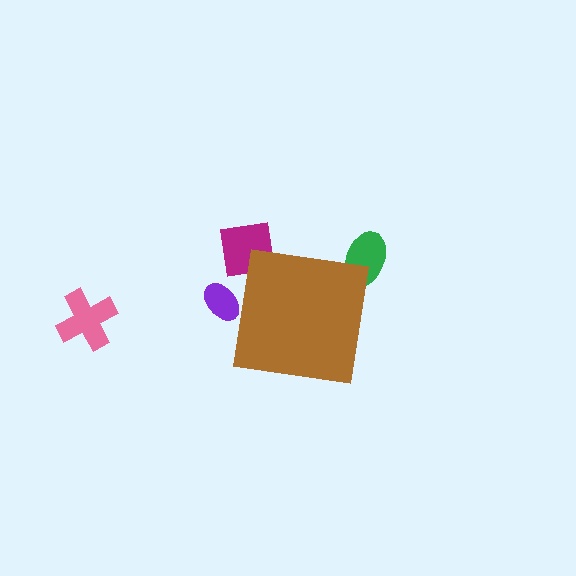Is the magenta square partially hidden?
Yes, the magenta square is partially hidden behind the brown square.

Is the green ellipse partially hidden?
Yes, the green ellipse is partially hidden behind the brown square.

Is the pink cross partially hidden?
No, the pink cross is fully visible.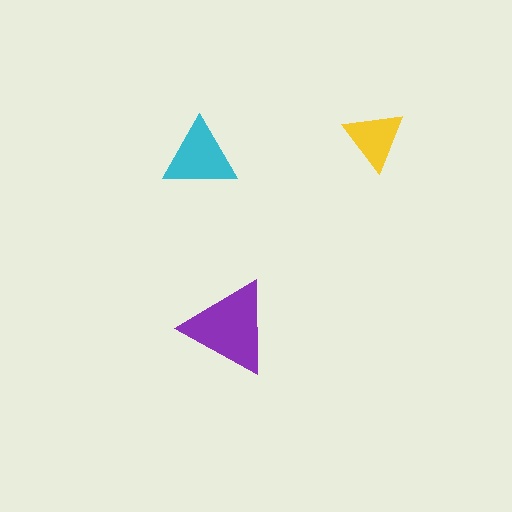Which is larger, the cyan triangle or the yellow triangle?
The cyan one.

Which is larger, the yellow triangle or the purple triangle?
The purple one.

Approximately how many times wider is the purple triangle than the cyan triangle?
About 1.5 times wider.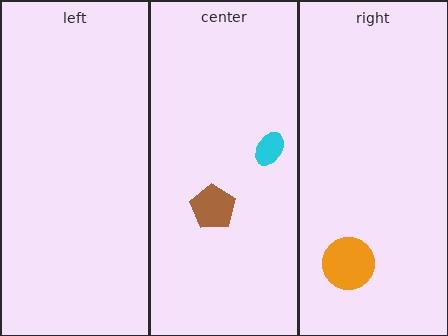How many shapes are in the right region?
1.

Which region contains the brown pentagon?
The center region.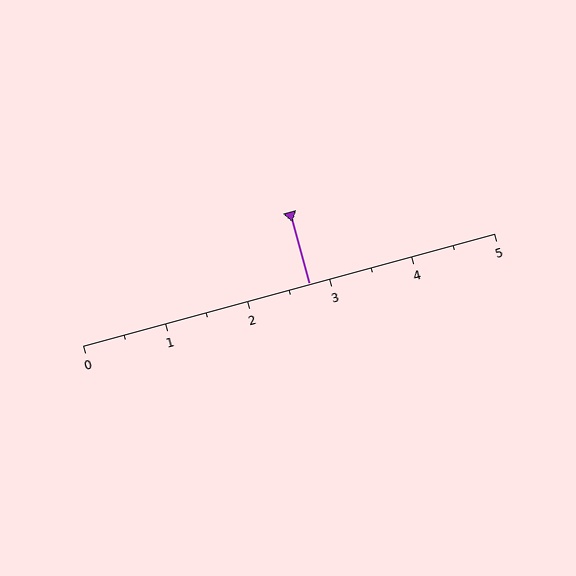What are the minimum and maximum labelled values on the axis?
The axis runs from 0 to 5.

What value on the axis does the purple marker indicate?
The marker indicates approximately 2.8.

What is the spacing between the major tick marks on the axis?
The major ticks are spaced 1 apart.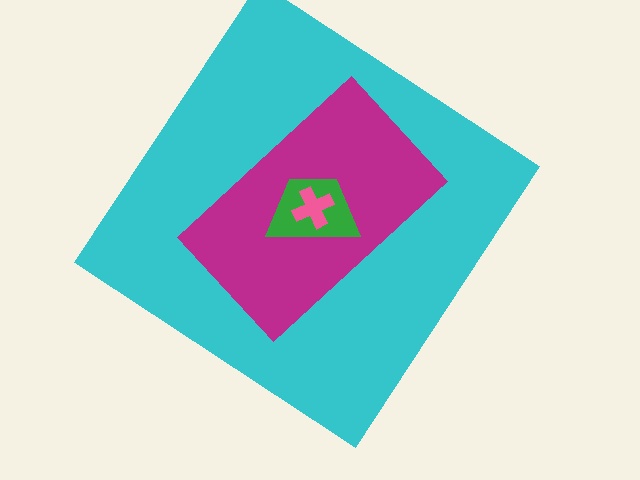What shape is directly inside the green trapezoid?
The pink cross.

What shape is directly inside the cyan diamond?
The magenta rectangle.